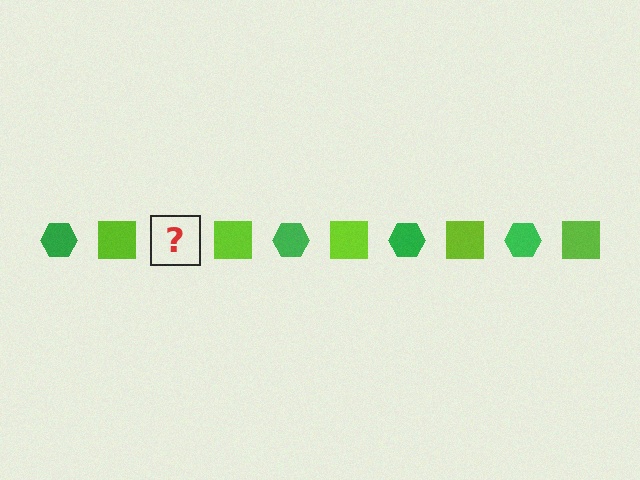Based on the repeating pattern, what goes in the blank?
The blank should be a green hexagon.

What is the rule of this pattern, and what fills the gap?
The rule is that the pattern alternates between green hexagon and lime square. The gap should be filled with a green hexagon.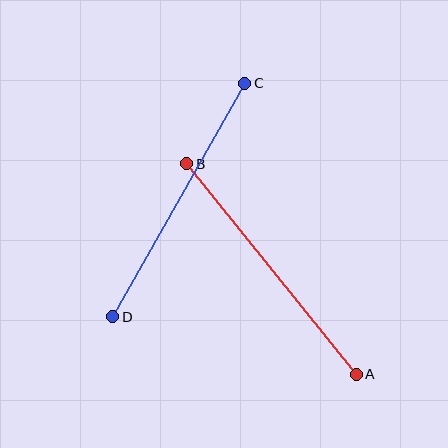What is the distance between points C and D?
The distance is approximately 268 pixels.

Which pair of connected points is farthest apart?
Points A and B are farthest apart.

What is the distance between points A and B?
The distance is approximately 270 pixels.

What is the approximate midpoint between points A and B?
The midpoint is at approximately (272, 269) pixels.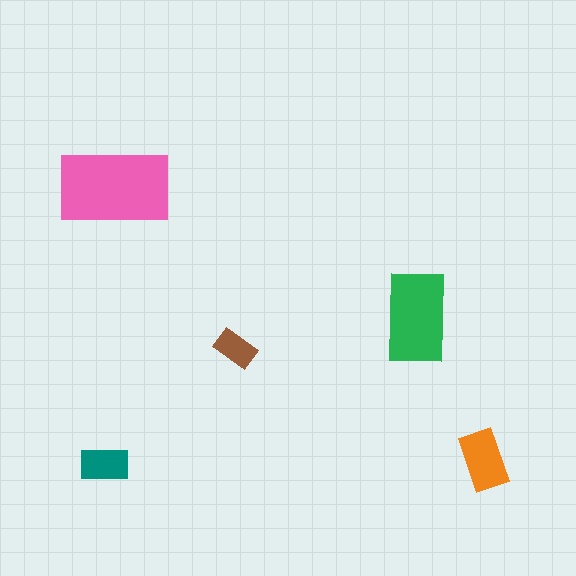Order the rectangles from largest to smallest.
the pink one, the green one, the orange one, the teal one, the brown one.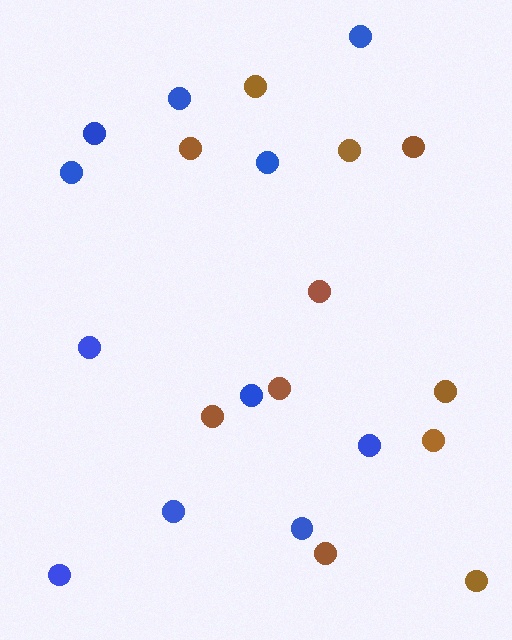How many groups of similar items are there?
There are 2 groups: one group of blue circles (11) and one group of brown circles (11).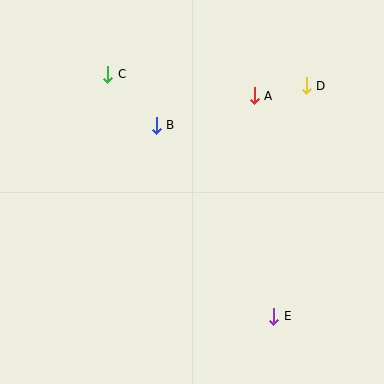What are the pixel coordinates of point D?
Point D is at (306, 86).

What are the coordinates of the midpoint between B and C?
The midpoint between B and C is at (132, 100).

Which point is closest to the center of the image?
Point B at (156, 125) is closest to the center.